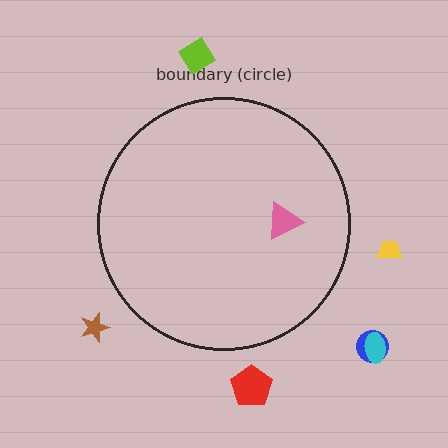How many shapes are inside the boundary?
1 inside, 6 outside.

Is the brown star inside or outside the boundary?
Outside.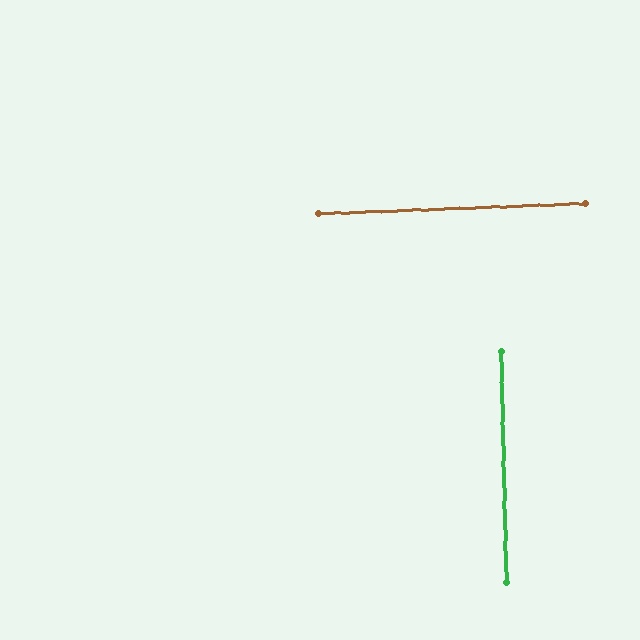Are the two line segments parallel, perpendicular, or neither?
Perpendicular — they meet at approximately 89°.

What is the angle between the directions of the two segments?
Approximately 89 degrees.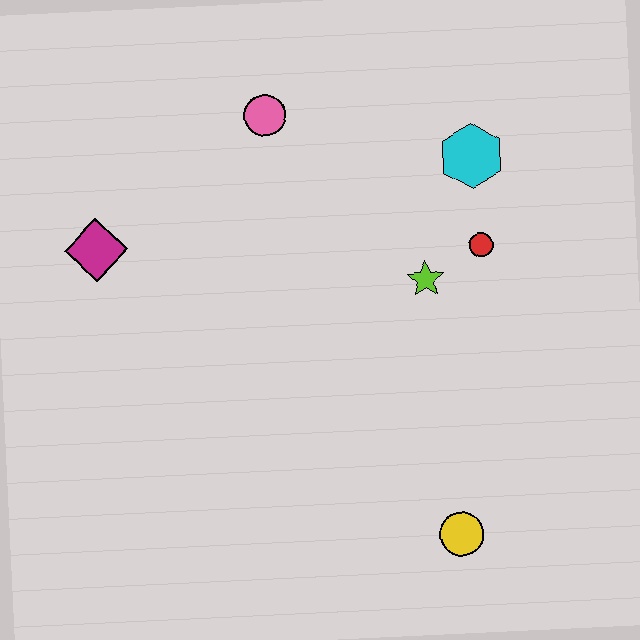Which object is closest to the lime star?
The red circle is closest to the lime star.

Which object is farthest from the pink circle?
The yellow circle is farthest from the pink circle.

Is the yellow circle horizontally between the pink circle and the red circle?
Yes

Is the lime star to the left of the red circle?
Yes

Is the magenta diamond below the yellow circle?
No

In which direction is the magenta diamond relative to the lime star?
The magenta diamond is to the left of the lime star.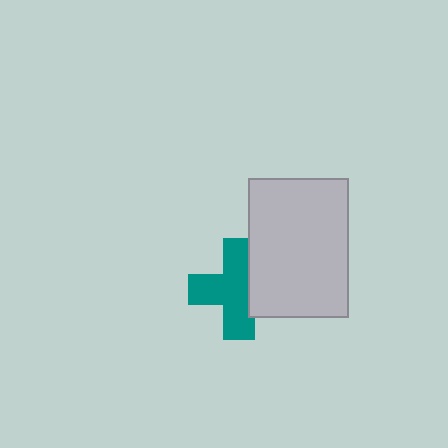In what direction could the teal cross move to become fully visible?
The teal cross could move left. That would shift it out from behind the light gray rectangle entirely.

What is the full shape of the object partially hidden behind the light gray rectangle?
The partially hidden object is a teal cross.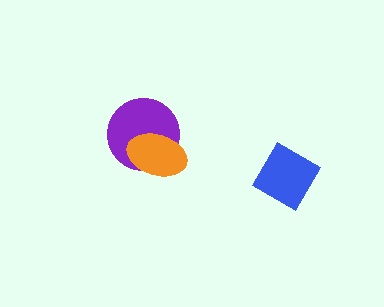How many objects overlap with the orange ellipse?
1 object overlaps with the orange ellipse.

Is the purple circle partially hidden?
Yes, it is partially covered by another shape.